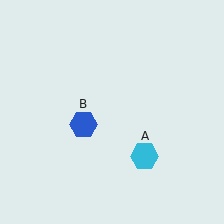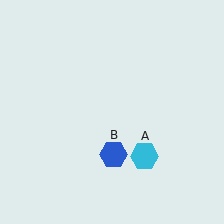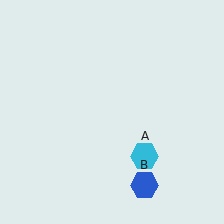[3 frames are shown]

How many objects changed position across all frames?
1 object changed position: blue hexagon (object B).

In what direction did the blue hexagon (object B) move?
The blue hexagon (object B) moved down and to the right.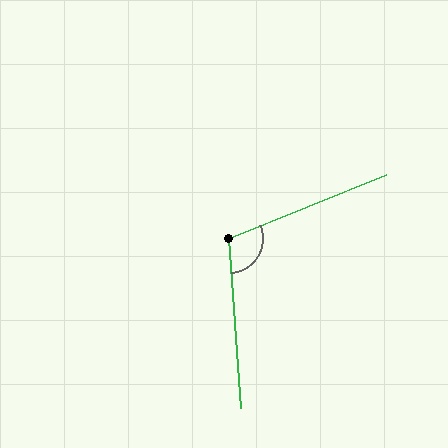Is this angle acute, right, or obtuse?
It is obtuse.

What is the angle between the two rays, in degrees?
Approximately 108 degrees.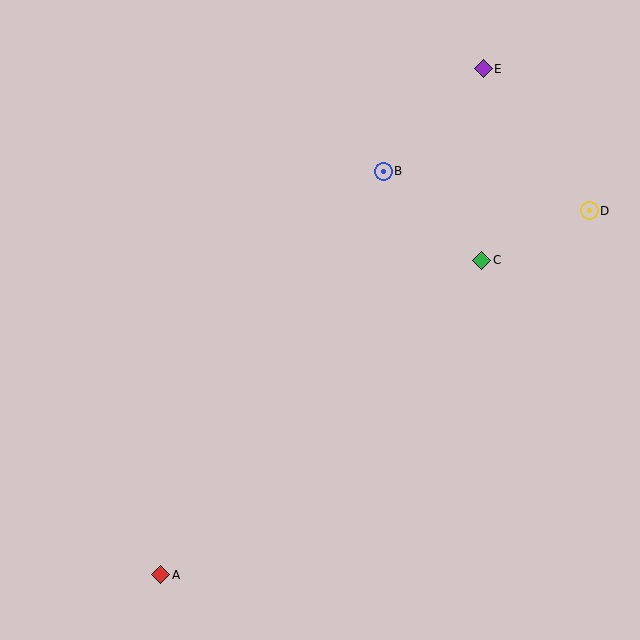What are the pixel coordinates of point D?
Point D is at (589, 211).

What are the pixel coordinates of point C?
Point C is at (482, 260).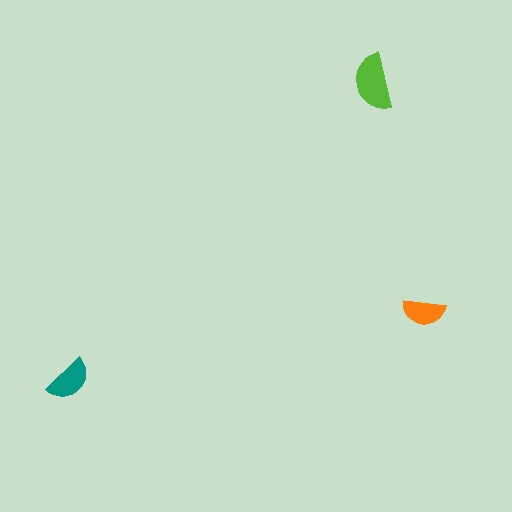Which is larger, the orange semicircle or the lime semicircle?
The lime one.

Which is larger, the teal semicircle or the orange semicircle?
The teal one.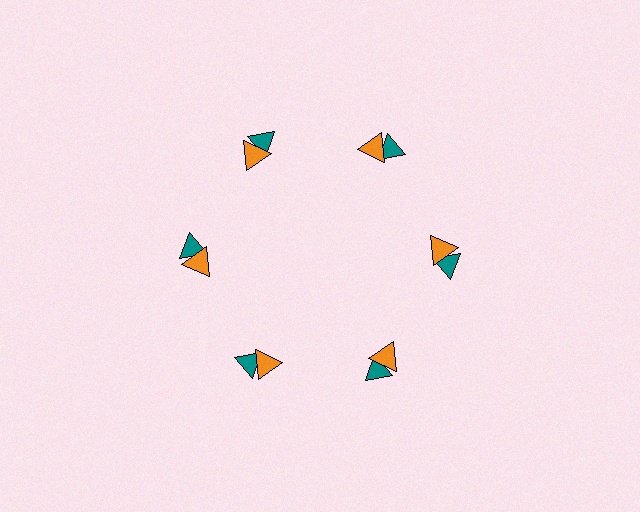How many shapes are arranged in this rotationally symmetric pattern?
There are 12 shapes, arranged in 6 groups of 2.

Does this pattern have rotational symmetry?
Yes, this pattern has 6-fold rotational symmetry. It looks the same after rotating 60 degrees around the center.